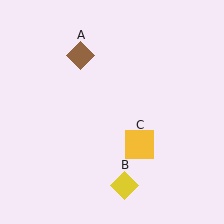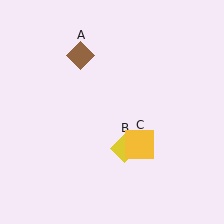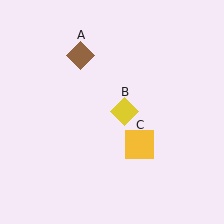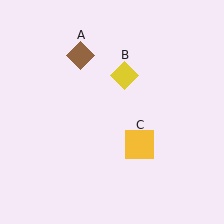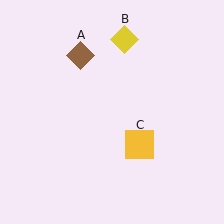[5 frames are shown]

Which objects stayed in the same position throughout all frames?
Brown diamond (object A) and yellow square (object C) remained stationary.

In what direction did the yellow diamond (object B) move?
The yellow diamond (object B) moved up.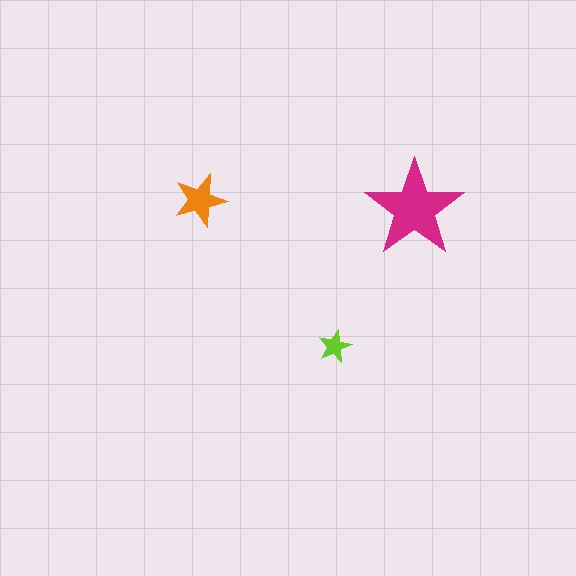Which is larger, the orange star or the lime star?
The orange one.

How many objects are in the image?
There are 3 objects in the image.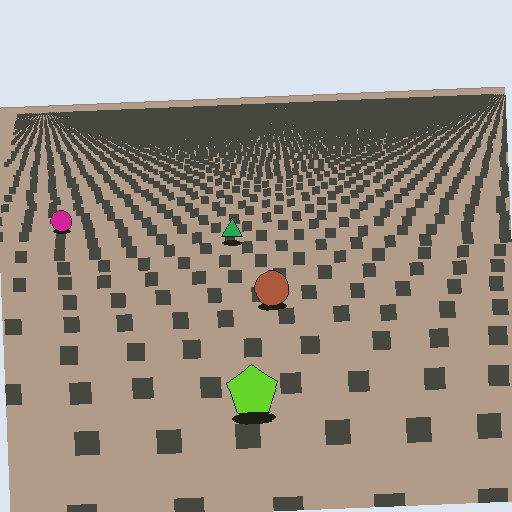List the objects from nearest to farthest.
From nearest to farthest: the lime pentagon, the brown circle, the green triangle, the magenta circle.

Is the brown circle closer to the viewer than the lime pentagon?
No. The lime pentagon is closer — you can tell from the texture gradient: the ground texture is coarser near it.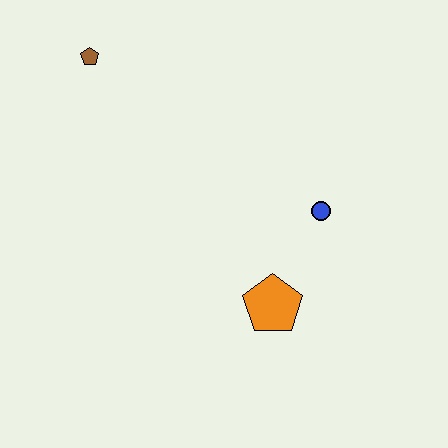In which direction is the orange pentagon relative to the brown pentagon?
The orange pentagon is below the brown pentagon.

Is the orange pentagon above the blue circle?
No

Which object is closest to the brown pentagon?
The blue circle is closest to the brown pentagon.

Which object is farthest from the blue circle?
The brown pentagon is farthest from the blue circle.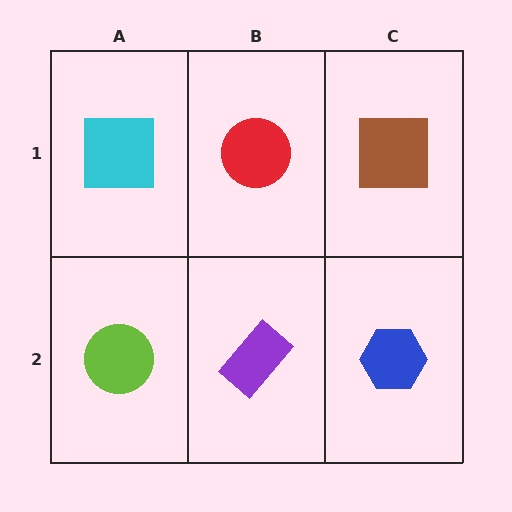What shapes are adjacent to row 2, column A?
A cyan square (row 1, column A), a purple rectangle (row 2, column B).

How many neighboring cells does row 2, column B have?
3.